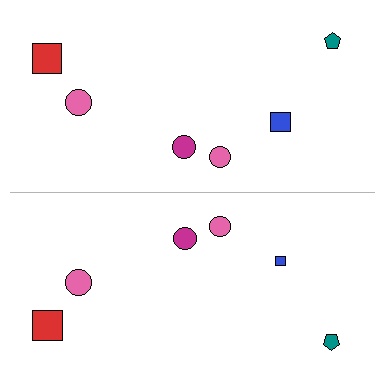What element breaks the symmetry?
The blue square on the bottom side has a different size than its mirror counterpart.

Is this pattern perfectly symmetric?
No, the pattern is not perfectly symmetric. The blue square on the bottom side has a different size than its mirror counterpart.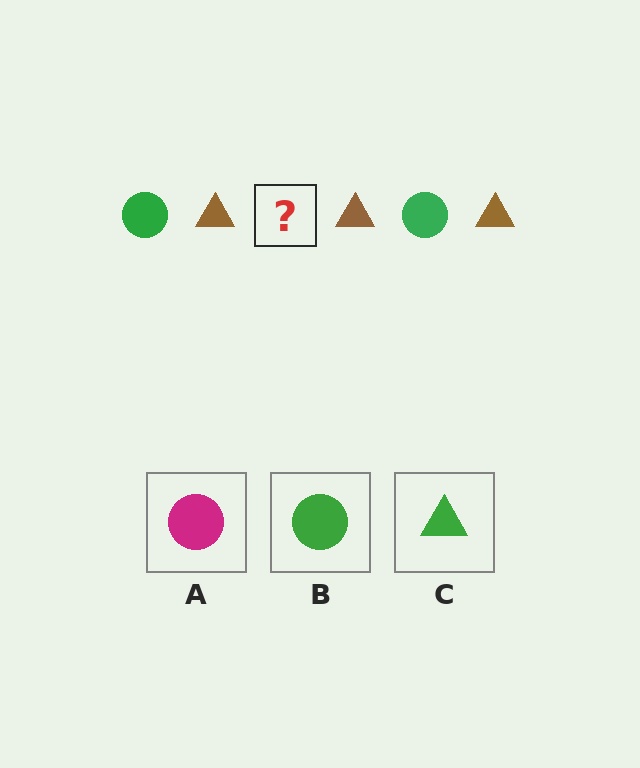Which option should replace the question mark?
Option B.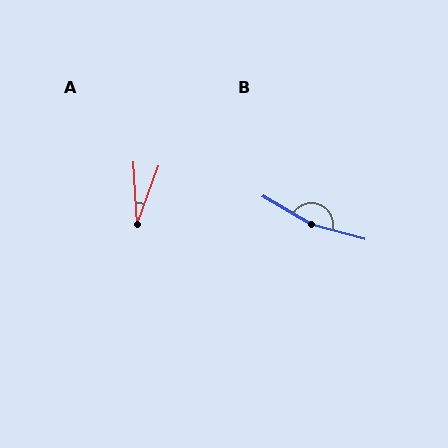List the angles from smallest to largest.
A (23°), B (165°).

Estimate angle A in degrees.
Approximately 23 degrees.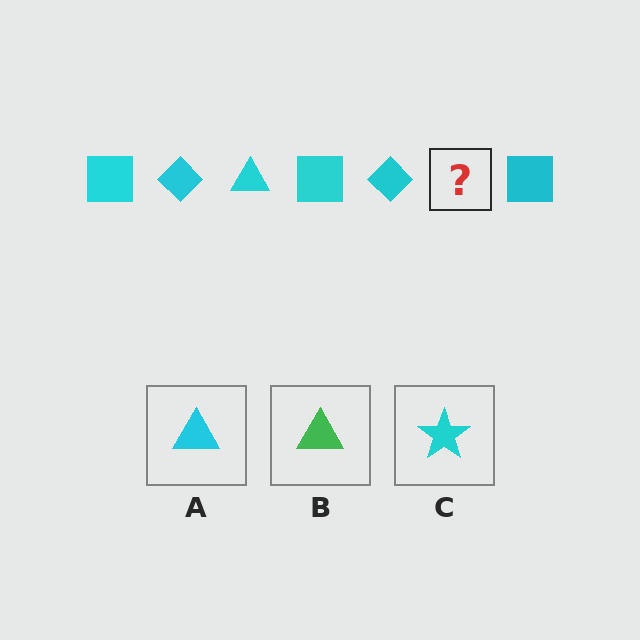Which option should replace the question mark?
Option A.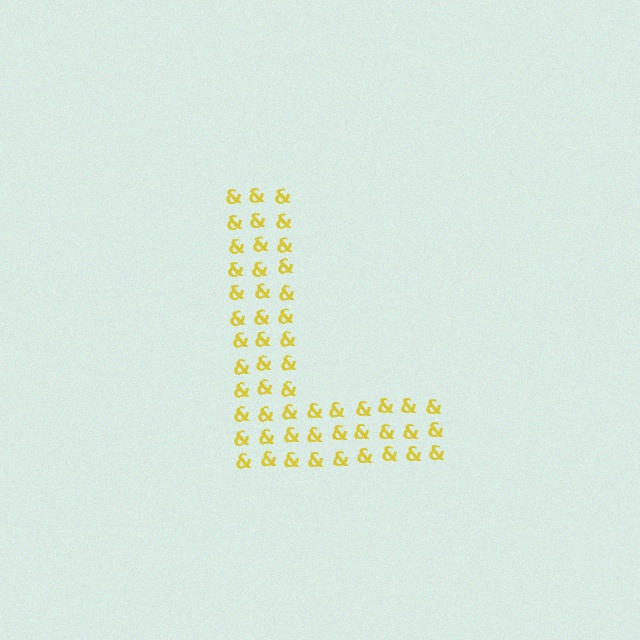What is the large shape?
The large shape is the letter L.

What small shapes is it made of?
It is made of small ampersands.